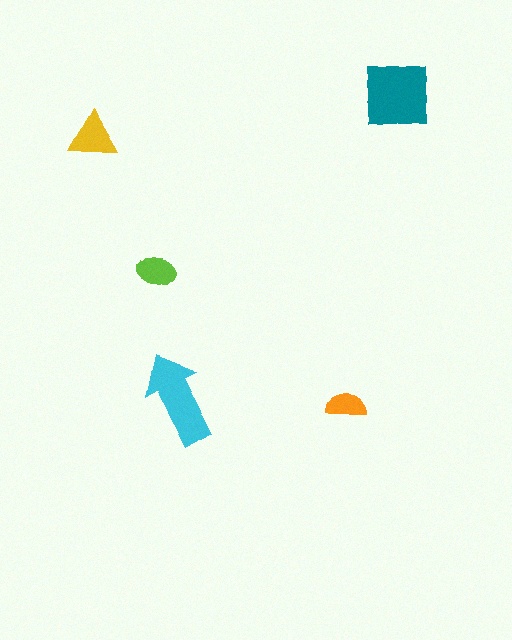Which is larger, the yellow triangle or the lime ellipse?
The yellow triangle.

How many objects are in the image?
There are 5 objects in the image.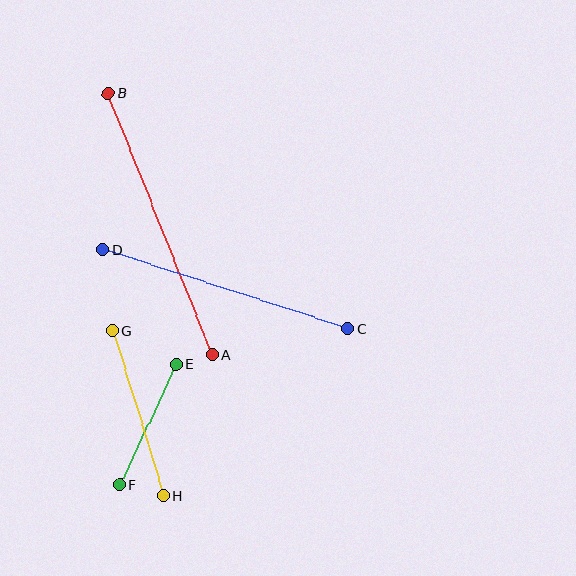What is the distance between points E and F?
The distance is approximately 133 pixels.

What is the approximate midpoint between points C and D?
The midpoint is at approximately (225, 289) pixels.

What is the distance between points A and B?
The distance is approximately 281 pixels.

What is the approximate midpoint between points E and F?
The midpoint is at approximately (148, 425) pixels.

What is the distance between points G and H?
The distance is approximately 172 pixels.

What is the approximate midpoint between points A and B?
The midpoint is at approximately (160, 224) pixels.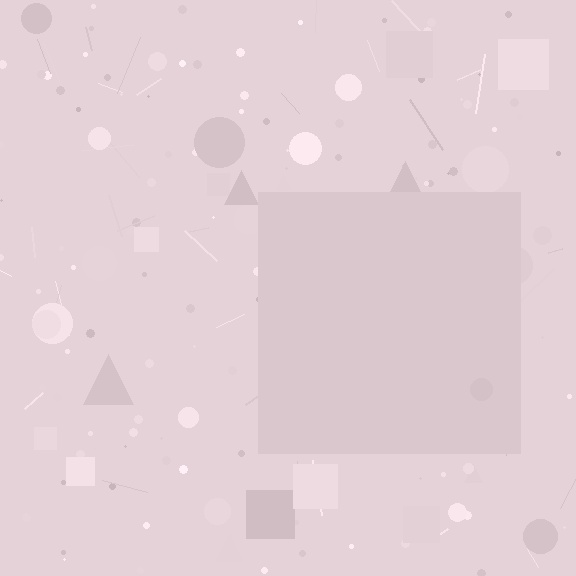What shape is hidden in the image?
A square is hidden in the image.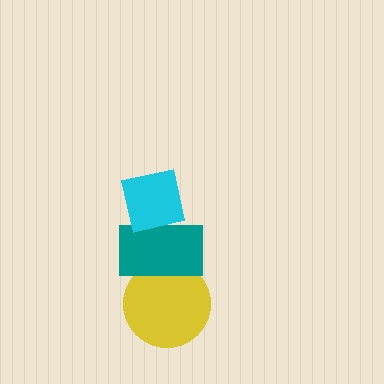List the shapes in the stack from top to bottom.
From top to bottom: the cyan square, the teal rectangle, the yellow circle.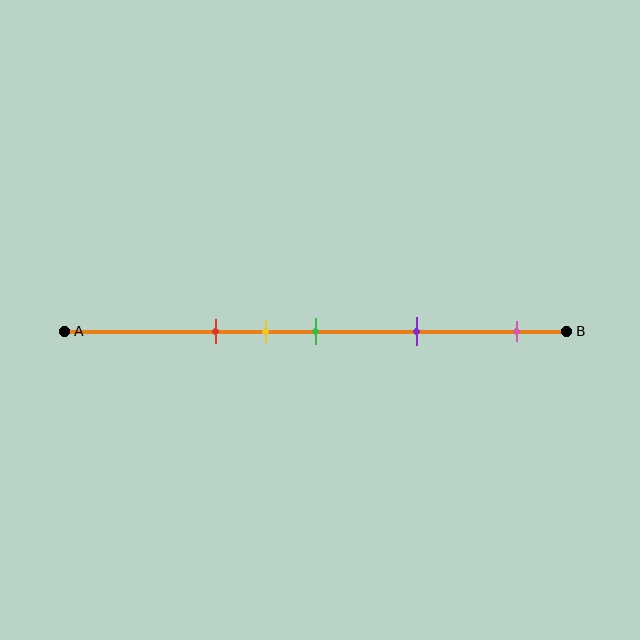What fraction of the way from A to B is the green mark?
The green mark is approximately 50% (0.5) of the way from A to B.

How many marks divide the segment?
There are 5 marks dividing the segment.